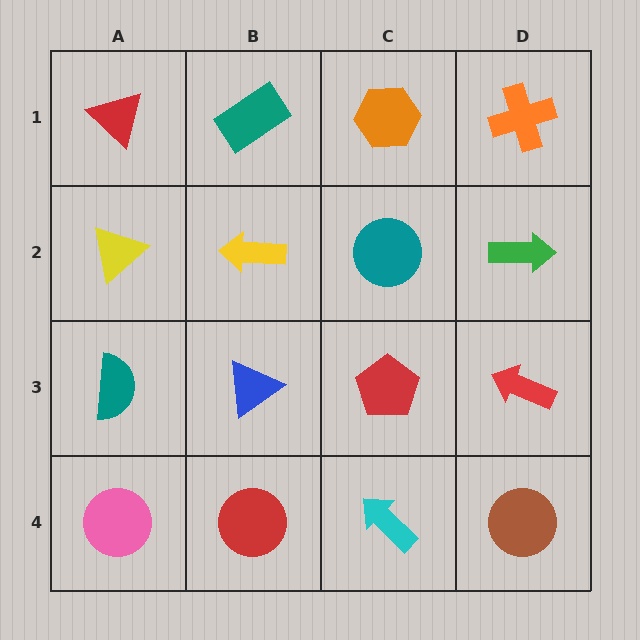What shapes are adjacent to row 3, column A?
A yellow triangle (row 2, column A), a pink circle (row 4, column A), a blue triangle (row 3, column B).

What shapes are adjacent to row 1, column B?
A yellow arrow (row 2, column B), a red triangle (row 1, column A), an orange hexagon (row 1, column C).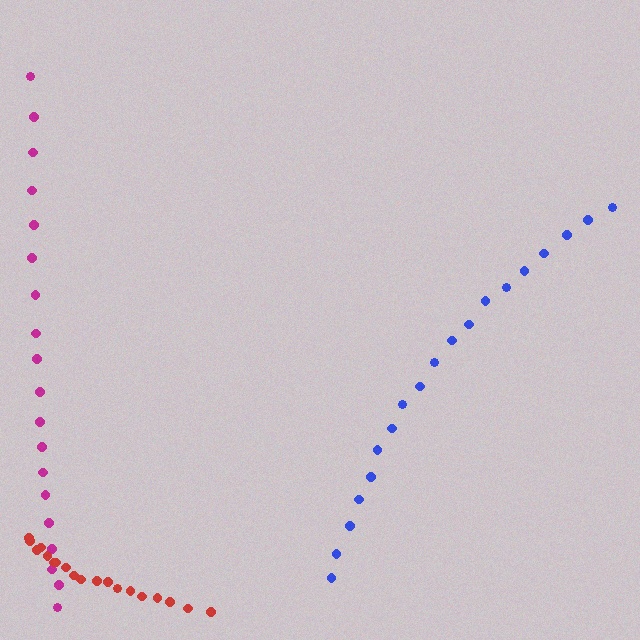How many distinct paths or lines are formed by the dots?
There are 3 distinct paths.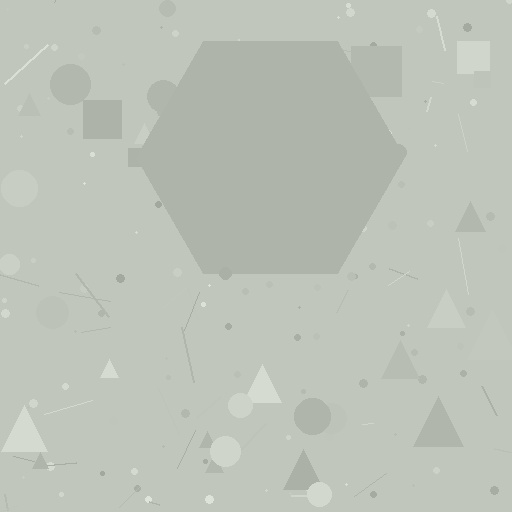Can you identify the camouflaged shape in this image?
The camouflaged shape is a hexagon.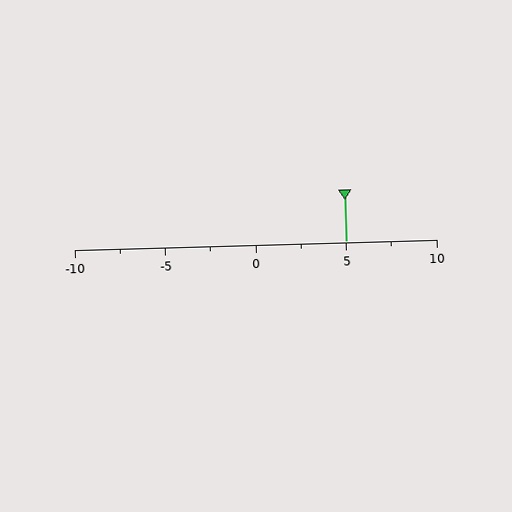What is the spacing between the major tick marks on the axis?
The major ticks are spaced 5 apart.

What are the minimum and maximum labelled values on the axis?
The axis runs from -10 to 10.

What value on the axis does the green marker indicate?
The marker indicates approximately 5.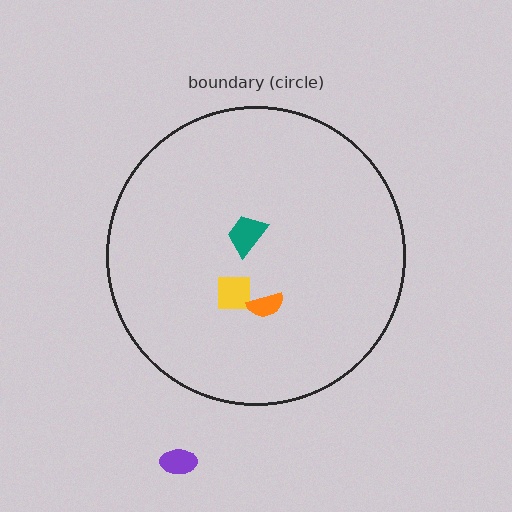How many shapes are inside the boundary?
3 inside, 1 outside.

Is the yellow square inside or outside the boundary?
Inside.